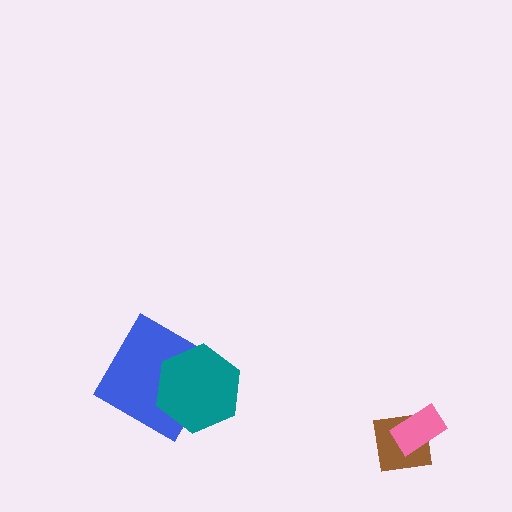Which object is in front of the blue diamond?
The teal hexagon is in front of the blue diamond.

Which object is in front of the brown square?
The pink rectangle is in front of the brown square.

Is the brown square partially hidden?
Yes, it is partially covered by another shape.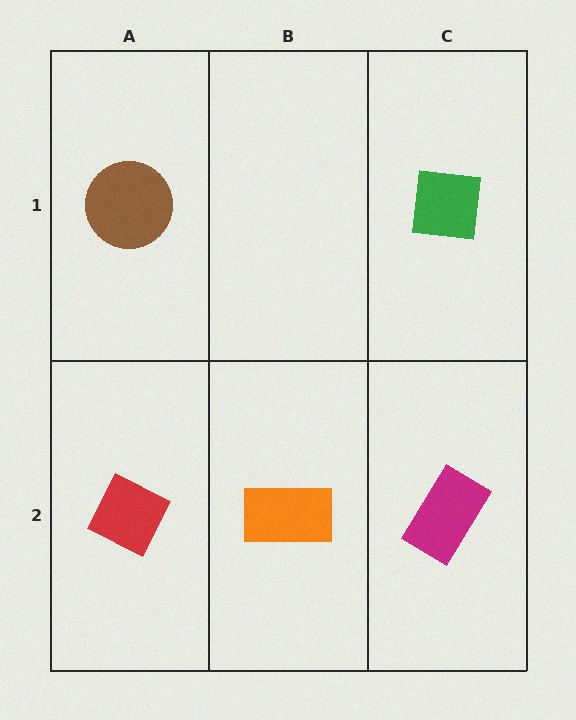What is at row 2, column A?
A red diamond.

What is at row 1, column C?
A green square.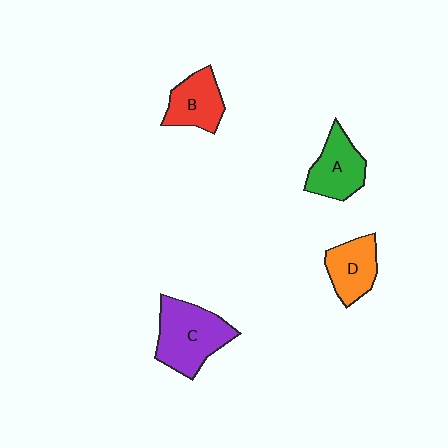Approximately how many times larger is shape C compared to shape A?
Approximately 1.4 times.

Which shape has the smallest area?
Shape B (red).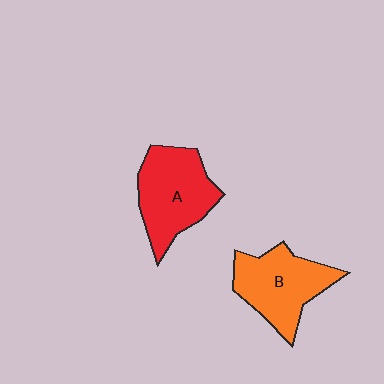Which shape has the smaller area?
Shape B (orange).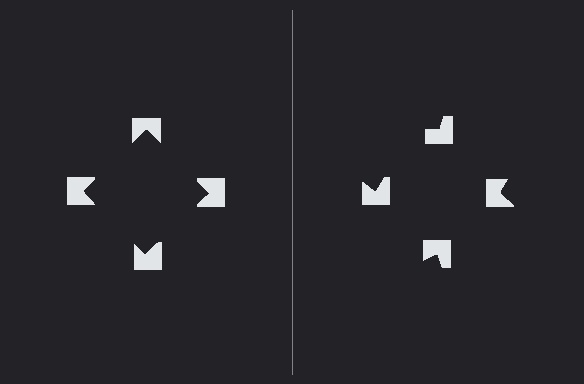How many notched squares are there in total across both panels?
8 — 4 on each side.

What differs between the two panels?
The notched squares are positioned identically on both sides; only the wedge orientations differ. On the left they align to a square; on the right they are misaligned.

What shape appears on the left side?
An illusory square.